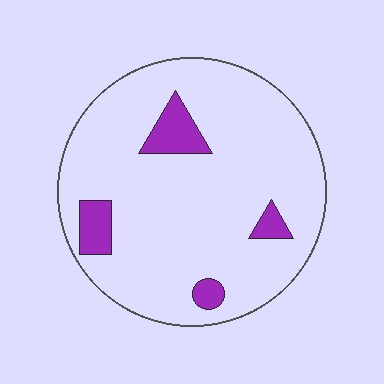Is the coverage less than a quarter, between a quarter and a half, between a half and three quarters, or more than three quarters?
Less than a quarter.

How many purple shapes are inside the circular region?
4.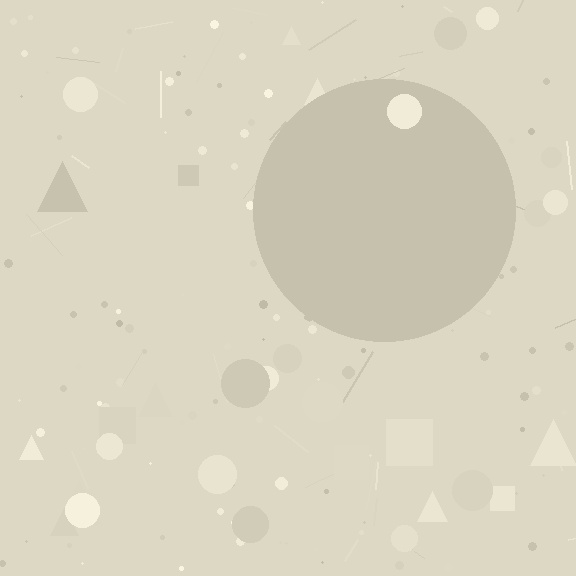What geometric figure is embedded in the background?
A circle is embedded in the background.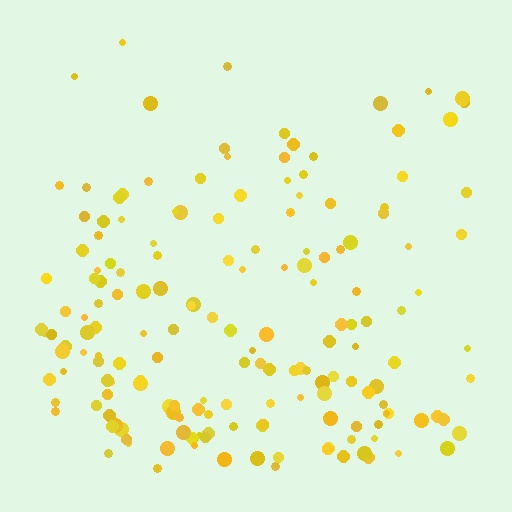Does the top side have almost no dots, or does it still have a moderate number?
Still a moderate number, just noticeably fewer than the bottom.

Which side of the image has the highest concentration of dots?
The bottom.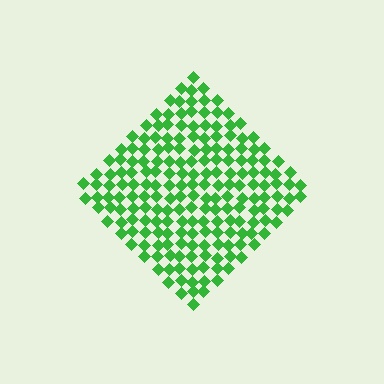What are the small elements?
The small elements are diamonds.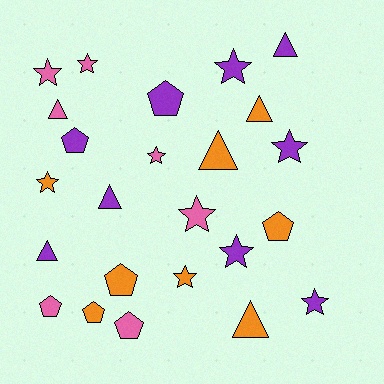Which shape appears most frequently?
Star, with 10 objects.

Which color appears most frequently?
Purple, with 9 objects.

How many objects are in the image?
There are 24 objects.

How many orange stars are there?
There are 2 orange stars.